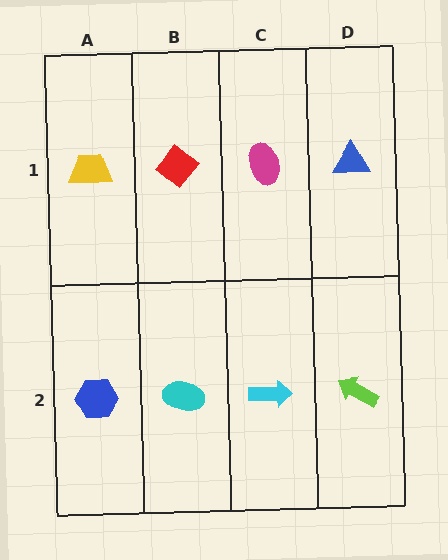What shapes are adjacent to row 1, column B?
A cyan ellipse (row 2, column B), a yellow trapezoid (row 1, column A), a magenta ellipse (row 1, column C).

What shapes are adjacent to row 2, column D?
A blue triangle (row 1, column D), a cyan arrow (row 2, column C).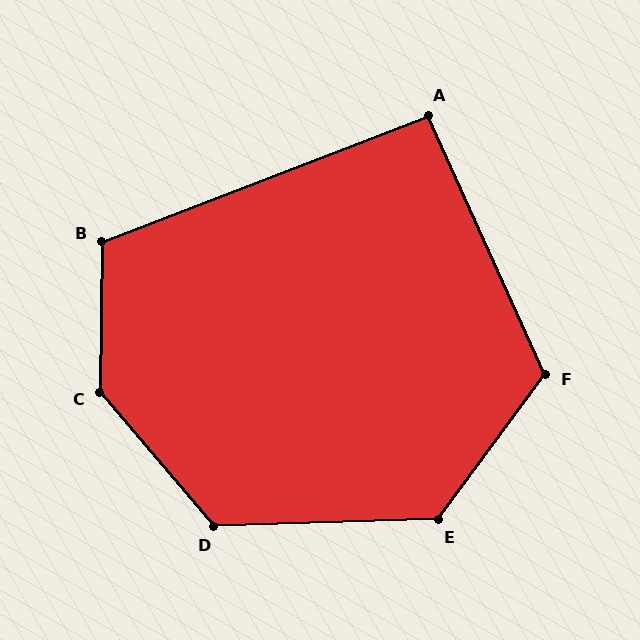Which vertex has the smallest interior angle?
A, at approximately 93 degrees.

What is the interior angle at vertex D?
Approximately 129 degrees (obtuse).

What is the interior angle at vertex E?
Approximately 128 degrees (obtuse).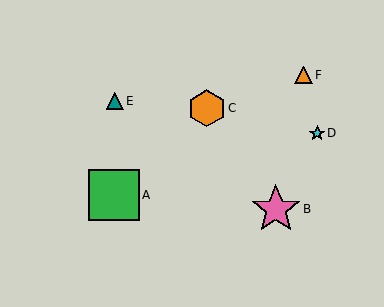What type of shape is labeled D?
Shape D is a cyan star.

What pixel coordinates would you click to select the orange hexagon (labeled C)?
Click at (207, 108) to select the orange hexagon C.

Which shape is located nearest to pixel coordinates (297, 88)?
The orange triangle (labeled F) at (304, 75) is nearest to that location.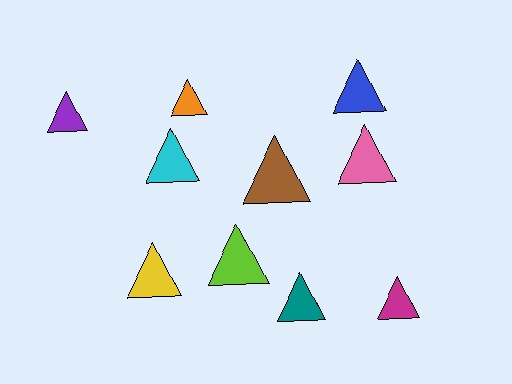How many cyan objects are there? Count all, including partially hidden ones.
There is 1 cyan object.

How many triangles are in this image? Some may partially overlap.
There are 10 triangles.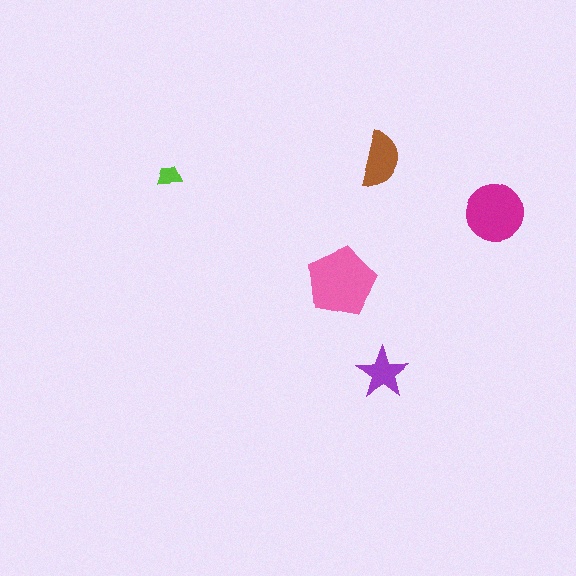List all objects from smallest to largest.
The lime trapezoid, the purple star, the brown semicircle, the magenta circle, the pink pentagon.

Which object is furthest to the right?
The magenta circle is rightmost.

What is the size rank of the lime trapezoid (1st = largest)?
5th.